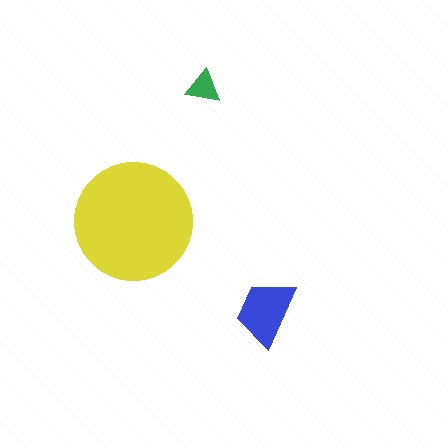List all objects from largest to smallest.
The yellow circle, the blue trapezoid, the green triangle.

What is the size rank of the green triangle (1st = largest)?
3rd.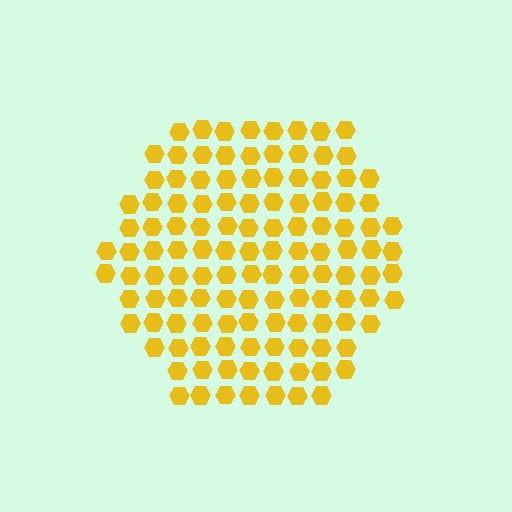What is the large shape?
The large shape is a hexagon.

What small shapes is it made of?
It is made of small hexagons.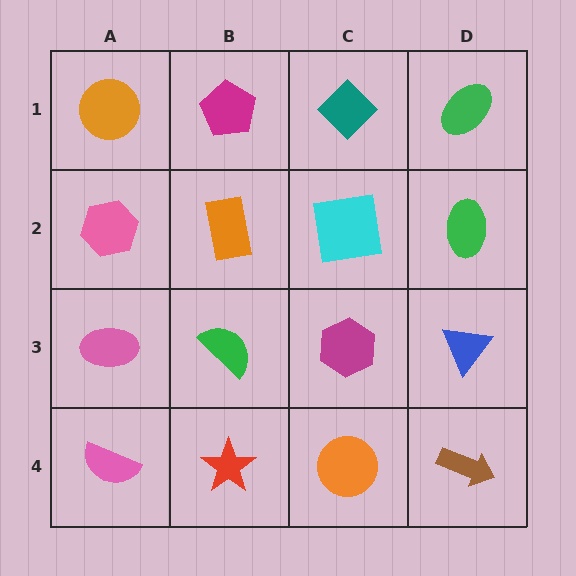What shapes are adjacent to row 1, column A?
A pink hexagon (row 2, column A), a magenta pentagon (row 1, column B).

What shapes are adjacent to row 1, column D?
A green ellipse (row 2, column D), a teal diamond (row 1, column C).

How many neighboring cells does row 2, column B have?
4.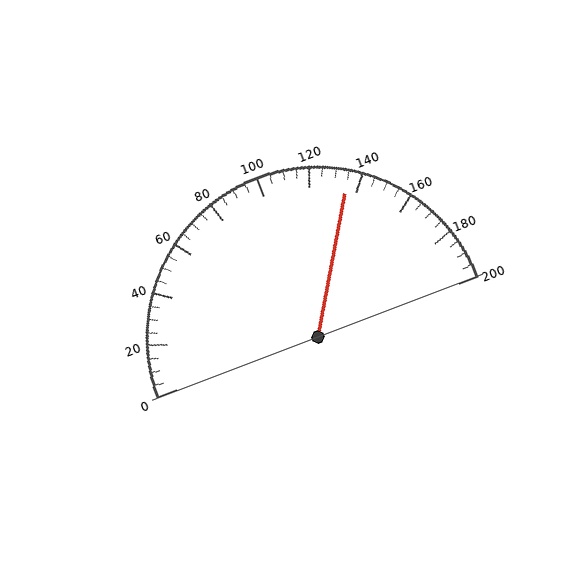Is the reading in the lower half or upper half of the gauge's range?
The reading is in the upper half of the range (0 to 200).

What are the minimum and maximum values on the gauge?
The gauge ranges from 0 to 200.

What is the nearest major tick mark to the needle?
The nearest major tick mark is 140.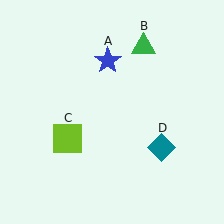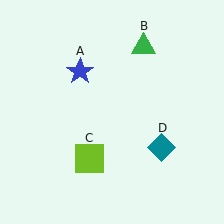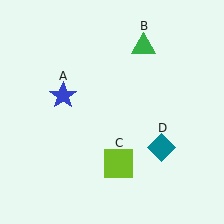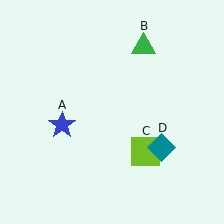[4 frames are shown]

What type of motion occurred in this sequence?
The blue star (object A), lime square (object C) rotated counterclockwise around the center of the scene.